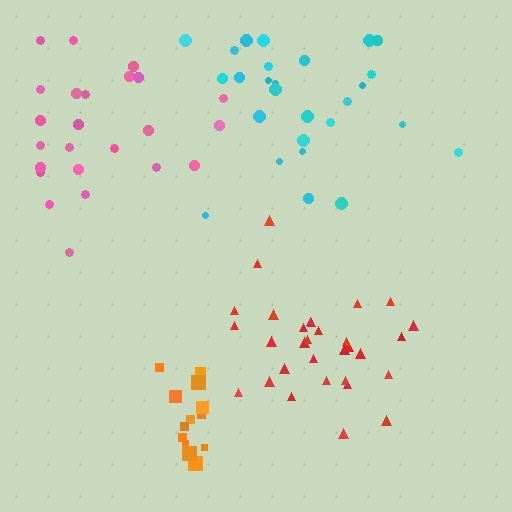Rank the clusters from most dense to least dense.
orange, red, cyan, pink.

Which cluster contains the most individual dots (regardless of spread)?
Red (31).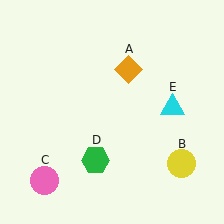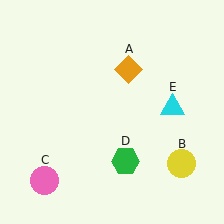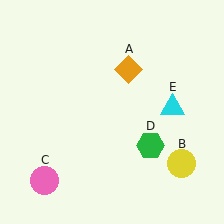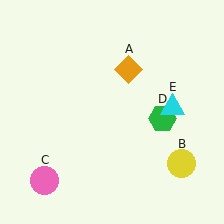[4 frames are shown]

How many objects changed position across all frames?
1 object changed position: green hexagon (object D).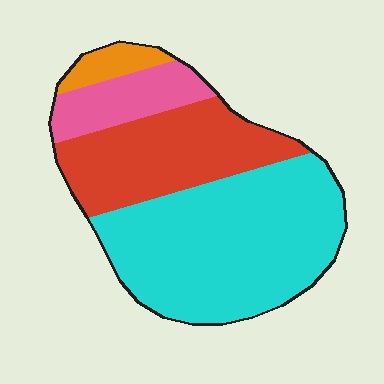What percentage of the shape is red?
Red covers around 30% of the shape.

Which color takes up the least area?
Orange, at roughly 5%.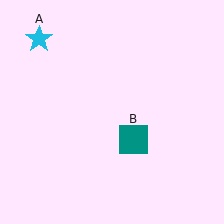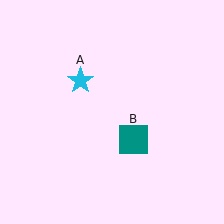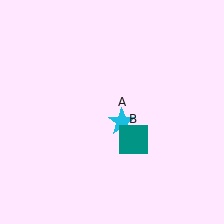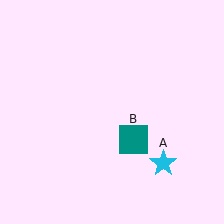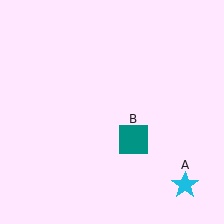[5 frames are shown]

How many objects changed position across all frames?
1 object changed position: cyan star (object A).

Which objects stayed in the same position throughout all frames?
Teal square (object B) remained stationary.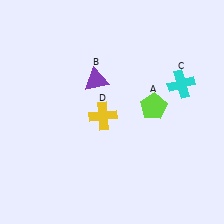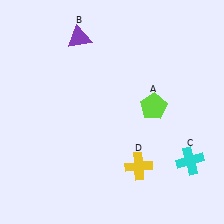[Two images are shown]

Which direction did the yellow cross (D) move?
The yellow cross (D) moved down.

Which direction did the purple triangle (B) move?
The purple triangle (B) moved up.